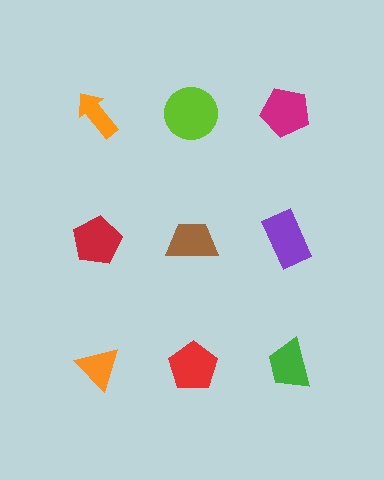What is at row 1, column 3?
A magenta pentagon.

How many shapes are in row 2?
3 shapes.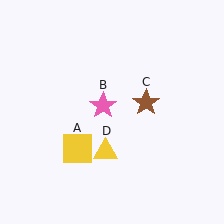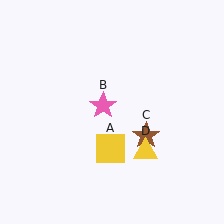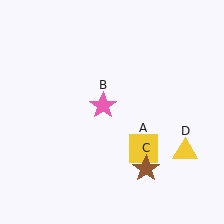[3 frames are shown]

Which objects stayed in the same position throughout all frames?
Pink star (object B) remained stationary.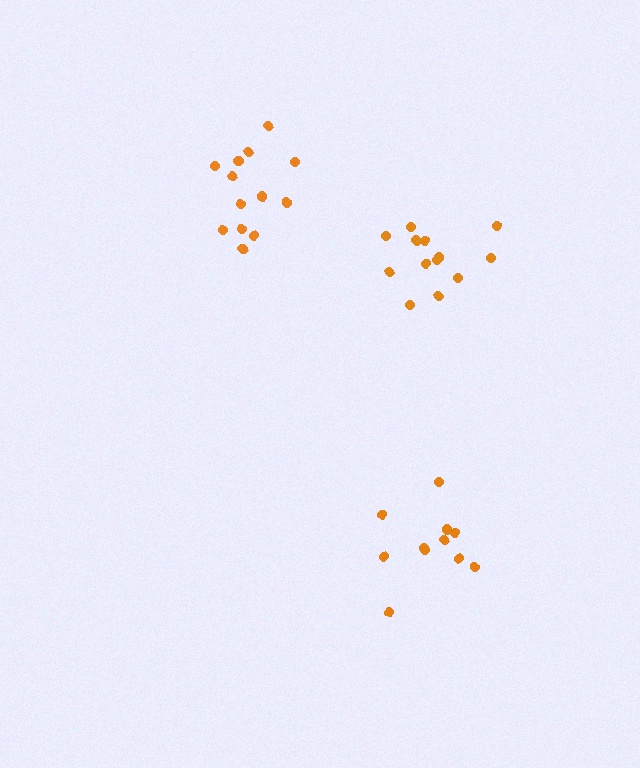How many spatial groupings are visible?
There are 3 spatial groupings.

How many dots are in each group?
Group 1: 14 dots, Group 2: 13 dots, Group 3: 11 dots (38 total).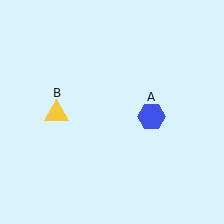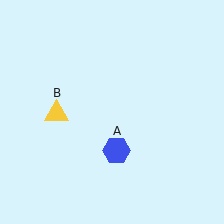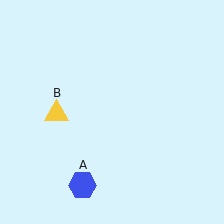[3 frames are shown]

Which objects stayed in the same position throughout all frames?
Yellow triangle (object B) remained stationary.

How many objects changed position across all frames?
1 object changed position: blue hexagon (object A).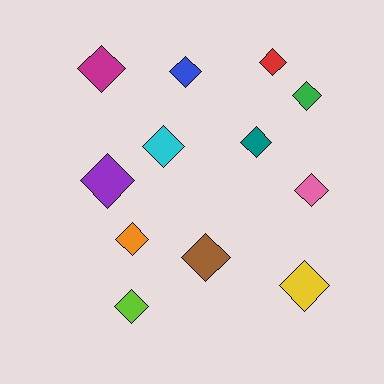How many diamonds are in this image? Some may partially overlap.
There are 12 diamonds.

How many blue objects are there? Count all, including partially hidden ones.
There is 1 blue object.